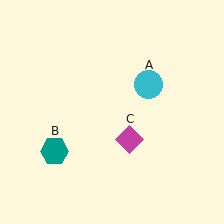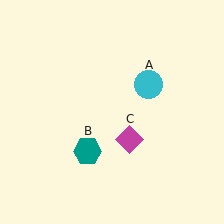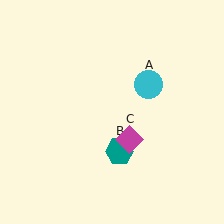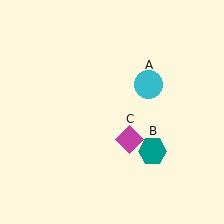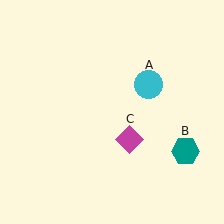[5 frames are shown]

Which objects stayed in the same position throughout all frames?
Cyan circle (object A) and magenta diamond (object C) remained stationary.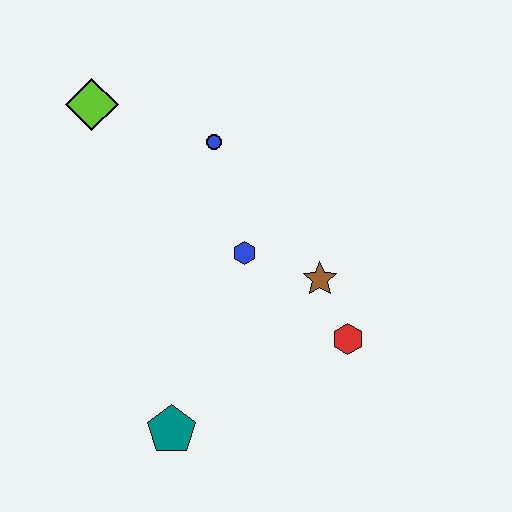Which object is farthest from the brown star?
The lime diamond is farthest from the brown star.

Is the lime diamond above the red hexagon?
Yes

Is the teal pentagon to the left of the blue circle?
Yes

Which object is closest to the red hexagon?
The brown star is closest to the red hexagon.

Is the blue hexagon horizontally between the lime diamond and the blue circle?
No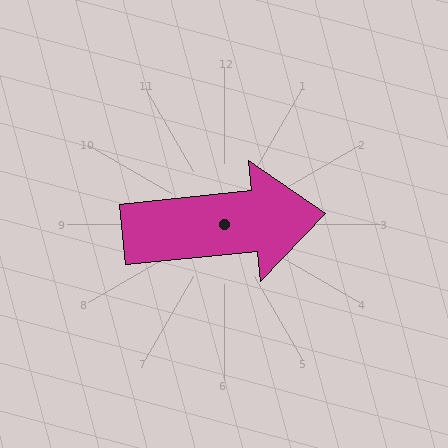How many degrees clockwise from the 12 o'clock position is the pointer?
Approximately 84 degrees.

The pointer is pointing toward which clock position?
Roughly 3 o'clock.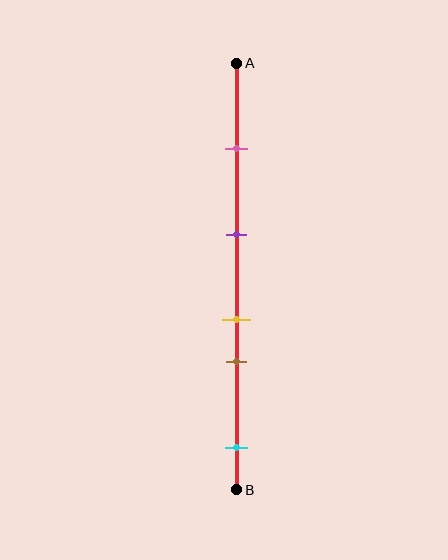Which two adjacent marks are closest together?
The yellow and brown marks are the closest adjacent pair.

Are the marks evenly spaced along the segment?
No, the marks are not evenly spaced.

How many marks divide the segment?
There are 5 marks dividing the segment.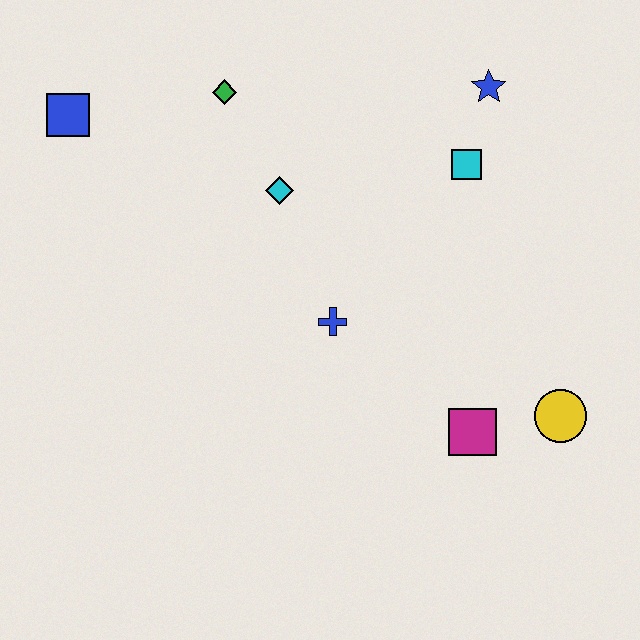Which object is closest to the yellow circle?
The magenta square is closest to the yellow circle.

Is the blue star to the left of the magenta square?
No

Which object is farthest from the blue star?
The blue square is farthest from the blue star.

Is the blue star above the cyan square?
Yes